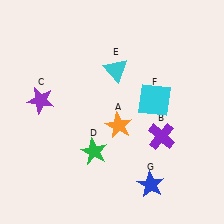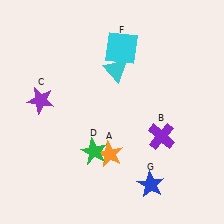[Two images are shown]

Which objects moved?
The objects that moved are: the orange star (A), the cyan square (F).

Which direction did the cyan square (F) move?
The cyan square (F) moved up.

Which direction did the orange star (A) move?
The orange star (A) moved down.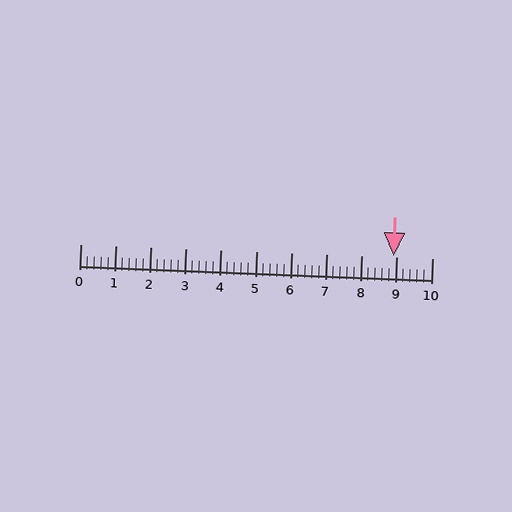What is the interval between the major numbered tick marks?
The major tick marks are spaced 1 units apart.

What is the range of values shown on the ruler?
The ruler shows values from 0 to 10.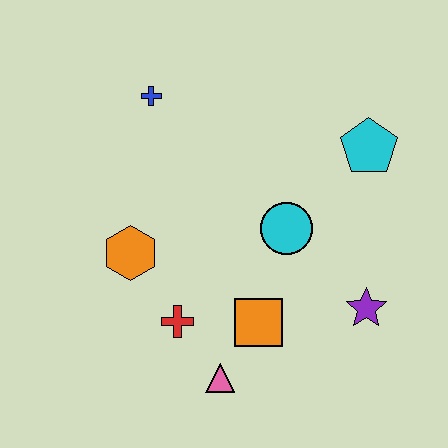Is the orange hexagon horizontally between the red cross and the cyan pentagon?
No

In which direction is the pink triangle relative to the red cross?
The pink triangle is below the red cross.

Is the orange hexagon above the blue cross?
No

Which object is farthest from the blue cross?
The purple star is farthest from the blue cross.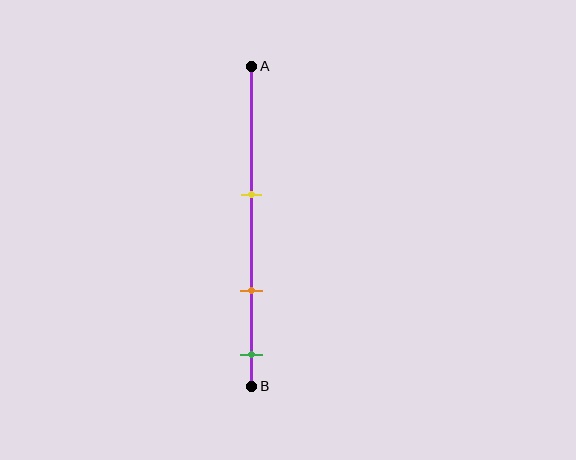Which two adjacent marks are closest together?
The orange and green marks are the closest adjacent pair.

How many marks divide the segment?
There are 3 marks dividing the segment.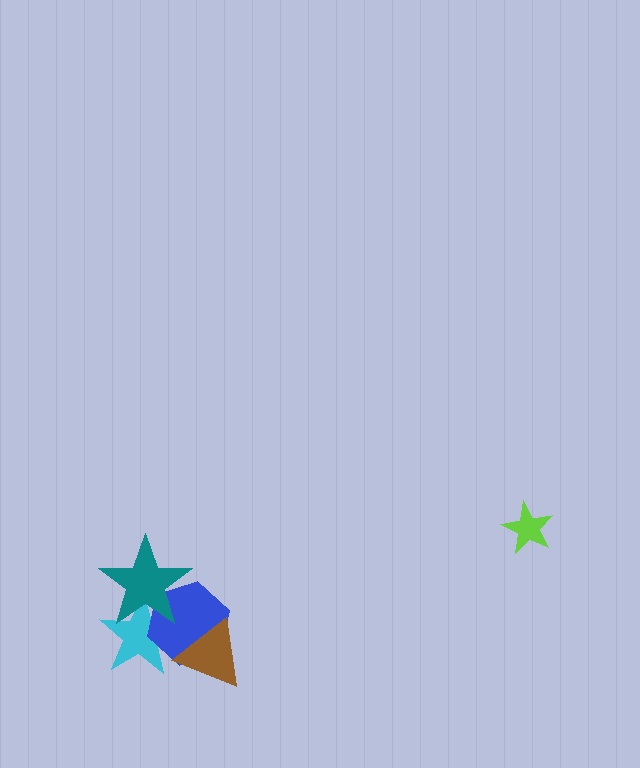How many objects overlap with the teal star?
2 objects overlap with the teal star.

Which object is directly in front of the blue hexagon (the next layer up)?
The teal star is directly in front of the blue hexagon.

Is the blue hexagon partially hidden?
Yes, it is partially covered by another shape.